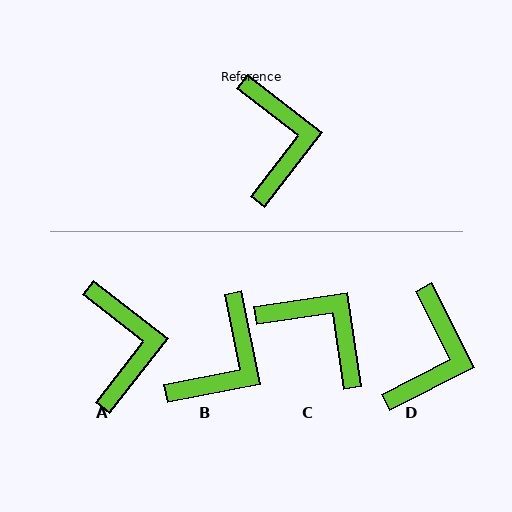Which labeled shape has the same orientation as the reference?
A.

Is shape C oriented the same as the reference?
No, it is off by about 46 degrees.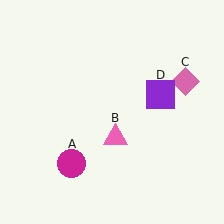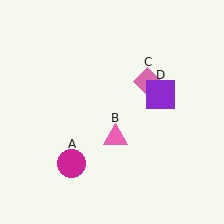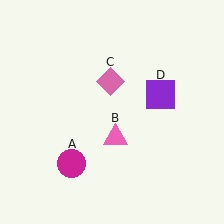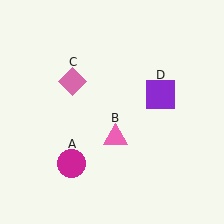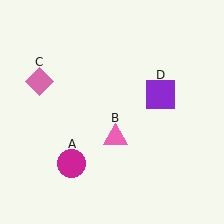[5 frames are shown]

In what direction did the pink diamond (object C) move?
The pink diamond (object C) moved left.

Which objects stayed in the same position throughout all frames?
Magenta circle (object A) and pink triangle (object B) and purple square (object D) remained stationary.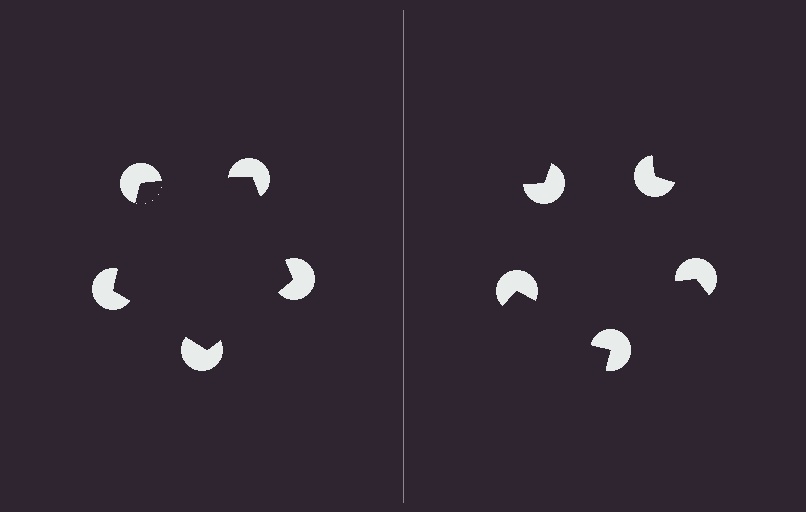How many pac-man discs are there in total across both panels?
10 — 5 on each side.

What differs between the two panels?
The pac-man discs are positioned identically on both sides; only the wedge orientations differ. On the left they align to a pentagon; on the right they are misaligned.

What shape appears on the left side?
An illusory pentagon.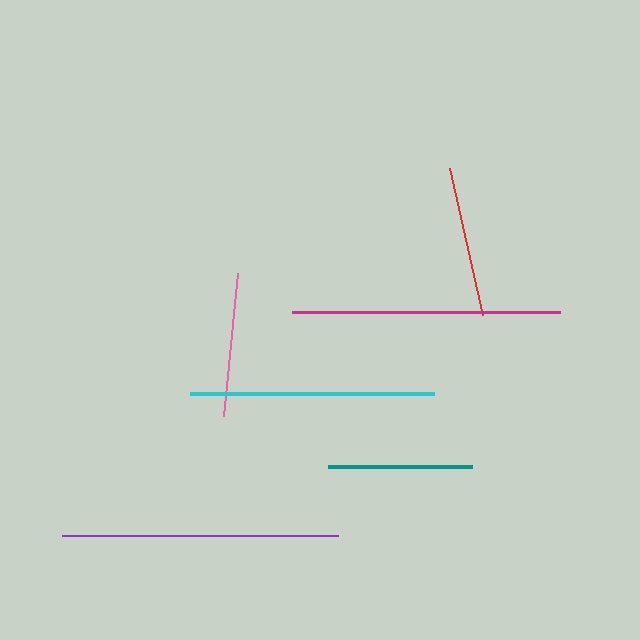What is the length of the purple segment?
The purple segment is approximately 276 pixels long.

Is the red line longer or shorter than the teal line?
The red line is longer than the teal line.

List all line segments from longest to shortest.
From longest to shortest: purple, magenta, cyan, red, pink, teal.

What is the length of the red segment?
The red segment is approximately 150 pixels long.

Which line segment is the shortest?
The teal line is the shortest at approximately 144 pixels.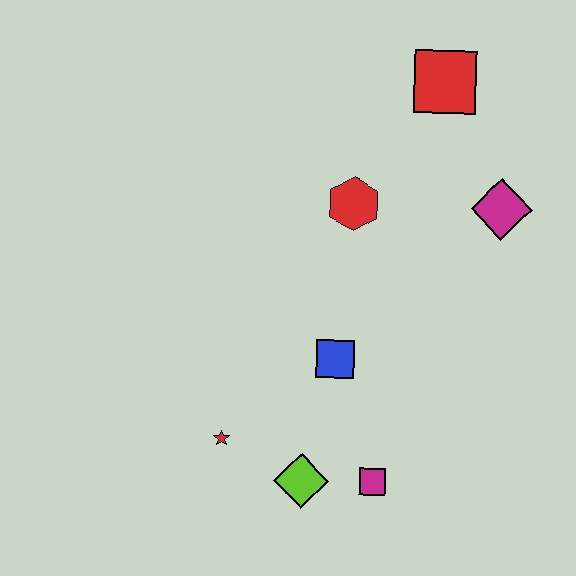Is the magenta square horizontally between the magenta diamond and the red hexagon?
Yes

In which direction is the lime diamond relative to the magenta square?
The lime diamond is to the left of the magenta square.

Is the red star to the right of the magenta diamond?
No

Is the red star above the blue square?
No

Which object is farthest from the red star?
The red square is farthest from the red star.